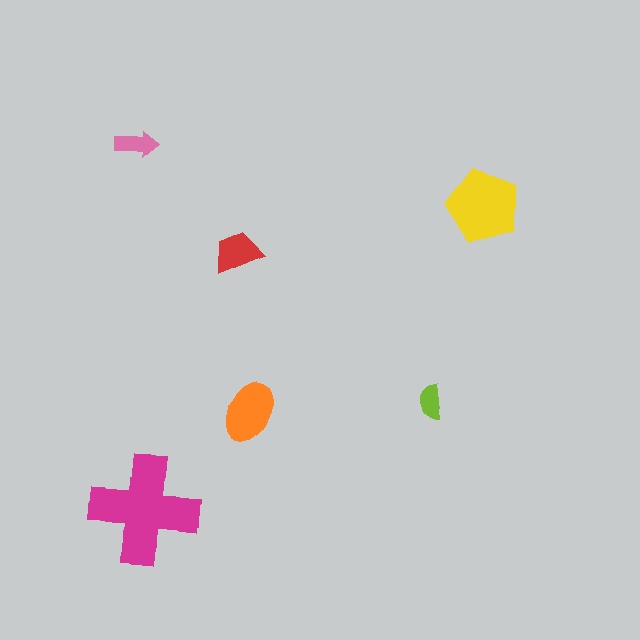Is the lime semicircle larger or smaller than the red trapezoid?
Smaller.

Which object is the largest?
The magenta cross.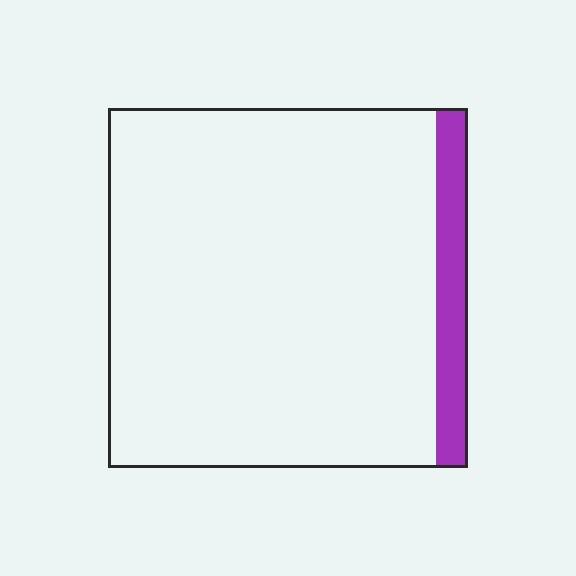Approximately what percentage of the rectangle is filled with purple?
Approximately 10%.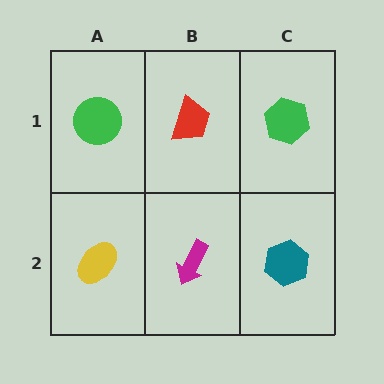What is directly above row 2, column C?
A green hexagon.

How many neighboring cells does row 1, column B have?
3.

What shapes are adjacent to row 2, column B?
A red trapezoid (row 1, column B), a yellow ellipse (row 2, column A), a teal hexagon (row 2, column C).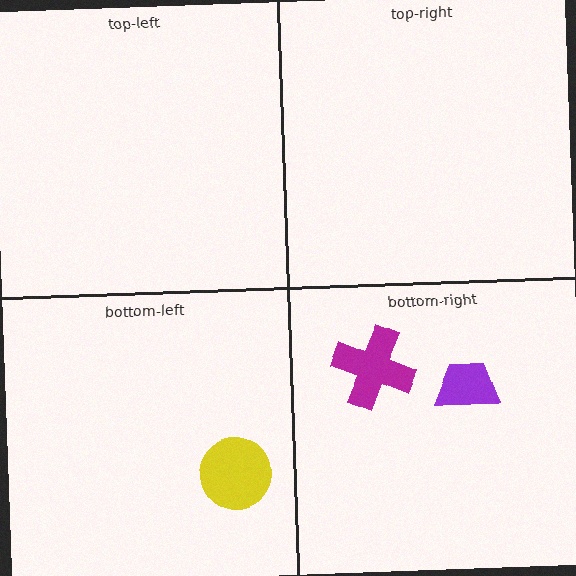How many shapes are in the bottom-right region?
2.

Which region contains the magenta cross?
The bottom-right region.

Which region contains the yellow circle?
The bottom-left region.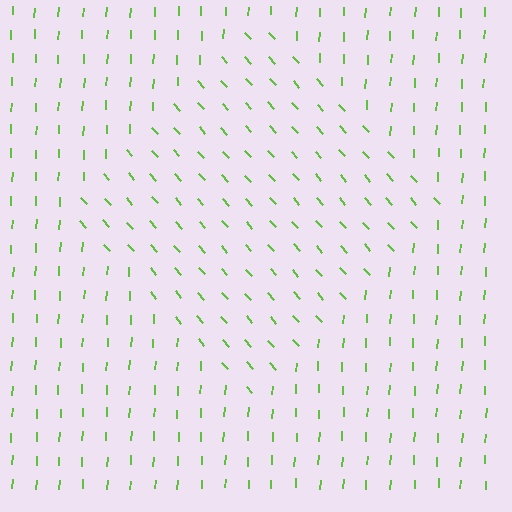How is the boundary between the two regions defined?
The boundary is defined purely by a change in line orientation (approximately 45 degrees difference). All lines are the same color and thickness.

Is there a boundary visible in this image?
Yes, there is a texture boundary formed by a change in line orientation.